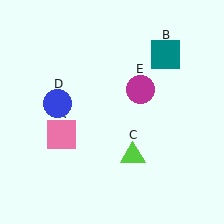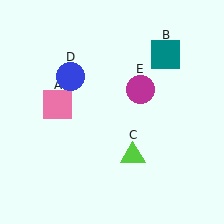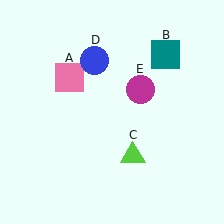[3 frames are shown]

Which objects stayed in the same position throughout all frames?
Teal square (object B) and lime triangle (object C) and magenta circle (object E) remained stationary.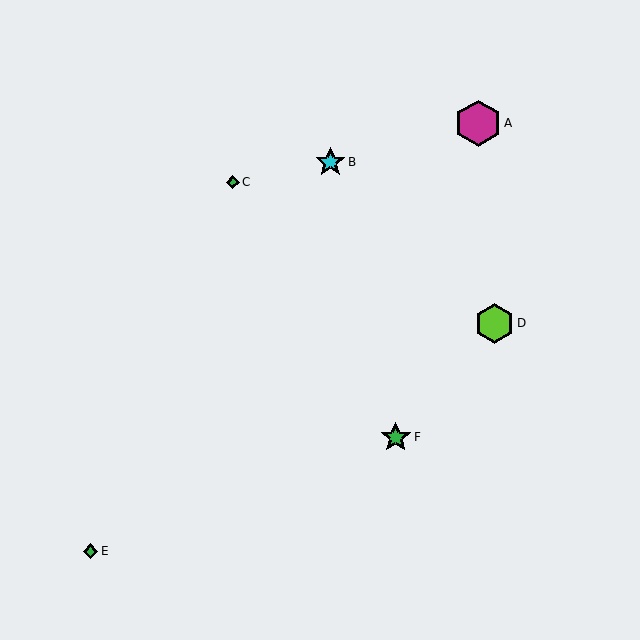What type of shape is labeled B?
Shape B is a cyan star.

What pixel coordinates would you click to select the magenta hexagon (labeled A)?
Click at (478, 123) to select the magenta hexagon A.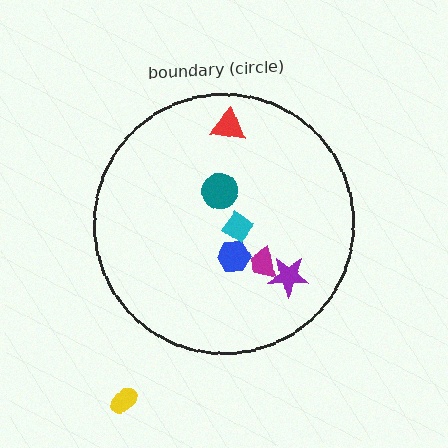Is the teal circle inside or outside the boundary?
Inside.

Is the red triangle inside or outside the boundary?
Inside.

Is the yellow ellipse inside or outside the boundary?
Outside.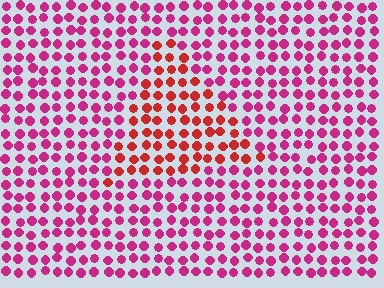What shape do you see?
I see a triangle.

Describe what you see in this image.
The image is filled with small magenta elements in a uniform arrangement. A triangle-shaped region is visible where the elements are tinted to a slightly different hue, forming a subtle color boundary.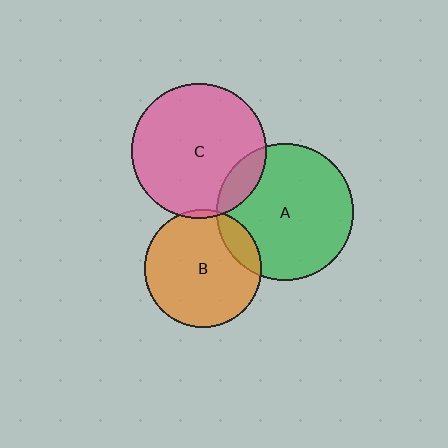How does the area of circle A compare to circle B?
Approximately 1.4 times.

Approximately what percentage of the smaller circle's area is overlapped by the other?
Approximately 15%.